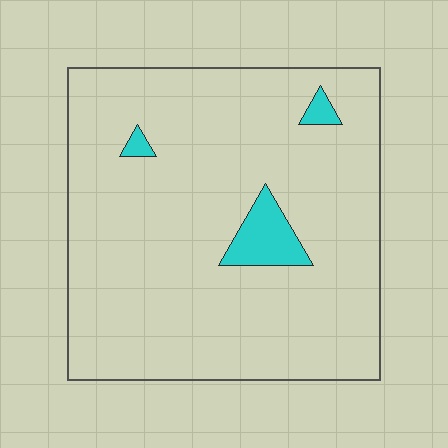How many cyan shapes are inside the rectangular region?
3.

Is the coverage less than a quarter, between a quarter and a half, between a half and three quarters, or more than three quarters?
Less than a quarter.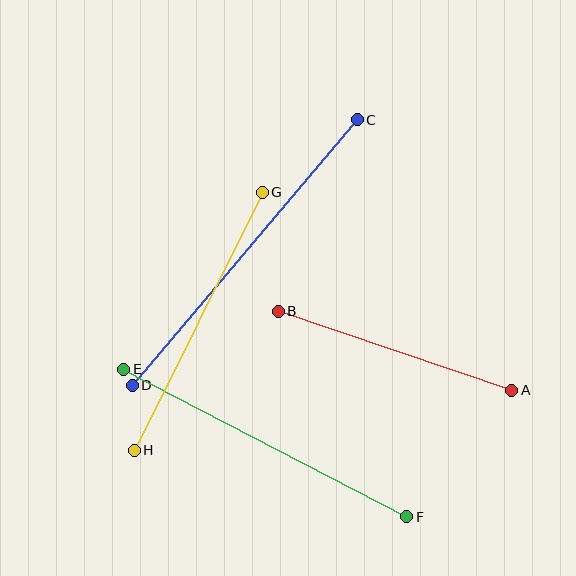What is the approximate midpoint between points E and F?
The midpoint is at approximately (265, 443) pixels.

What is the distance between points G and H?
The distance is approximately 288 pixels.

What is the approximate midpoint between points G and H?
The midpoint is at approximately (198, 321) pixels.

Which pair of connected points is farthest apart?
Points C and D are farthest apart.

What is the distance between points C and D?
The distance is approximately 348 pixels.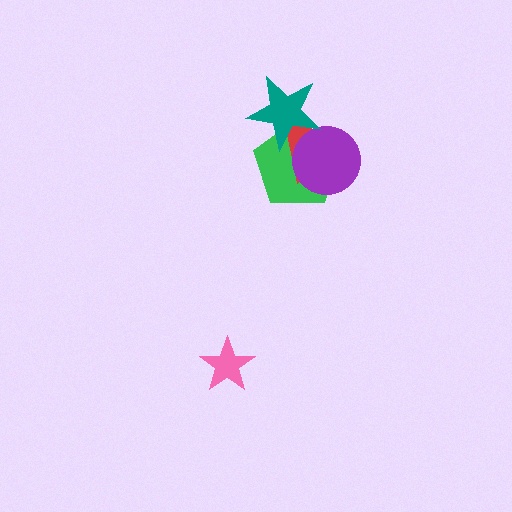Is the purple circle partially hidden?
Yes, it is partially covered by another shape.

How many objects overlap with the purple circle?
3 objects overlap with the purple circle.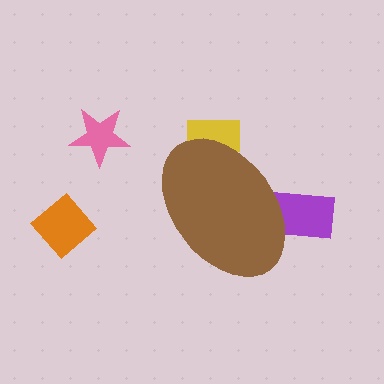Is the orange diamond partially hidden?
No, the orange diamond is fully visible.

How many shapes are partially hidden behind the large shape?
2 shapes are partially hidden.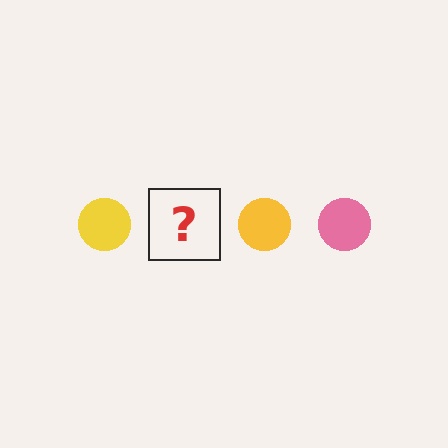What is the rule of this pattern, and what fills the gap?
The rule is that the pattern cycles through yellow, pink circles. The gap should be filled with a pink circle.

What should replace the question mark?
The question mark should be replaced with a pink circle.